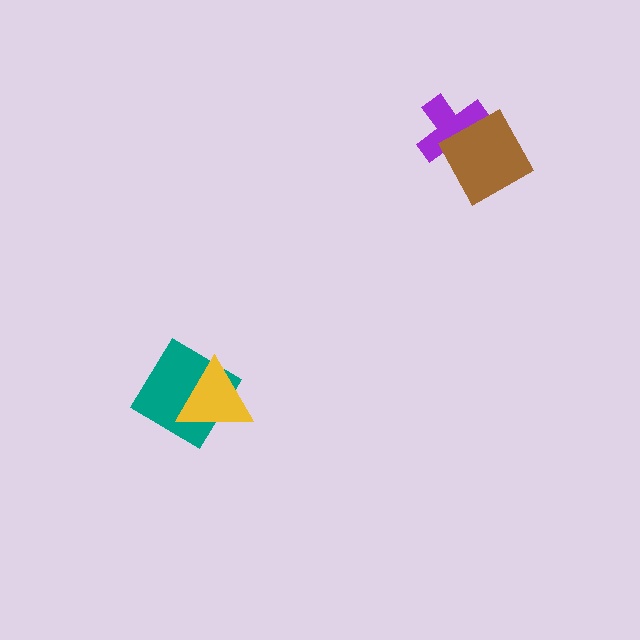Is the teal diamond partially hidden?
Yes, it is partially covered by another shape.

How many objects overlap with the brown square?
1 object overlaps with the brown square.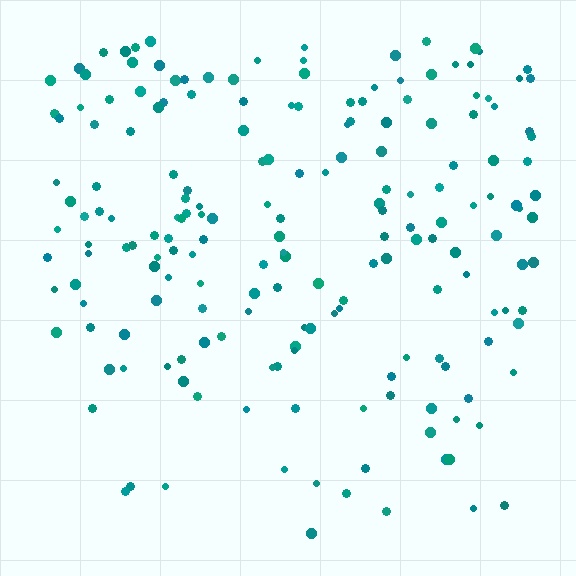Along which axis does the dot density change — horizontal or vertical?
Vertical.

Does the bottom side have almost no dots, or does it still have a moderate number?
Still a moderate number, just noticeably fewer than the top.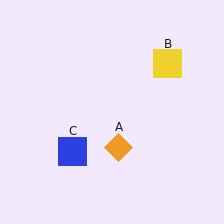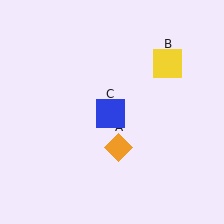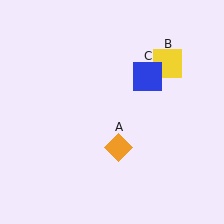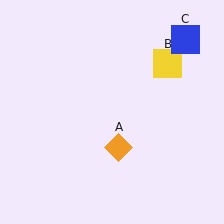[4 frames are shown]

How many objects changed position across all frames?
1 object changed position: blue square (object C).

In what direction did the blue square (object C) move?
The blue square (object C) moved up and to the right.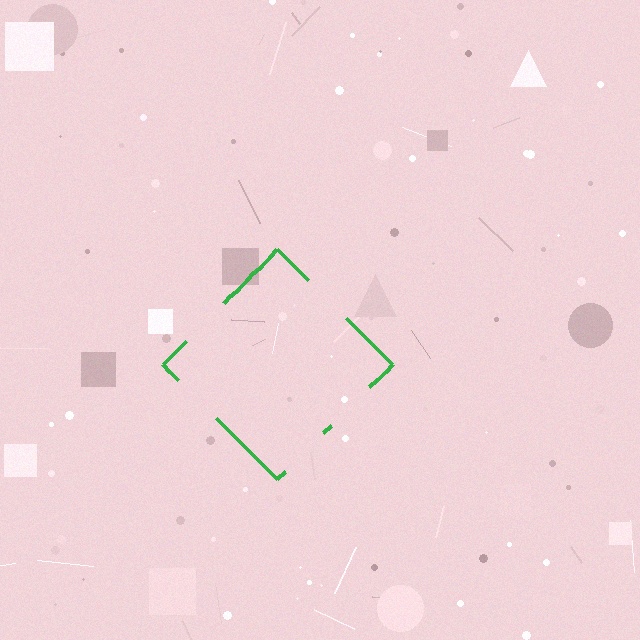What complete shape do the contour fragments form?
The contour fragments form a diamond.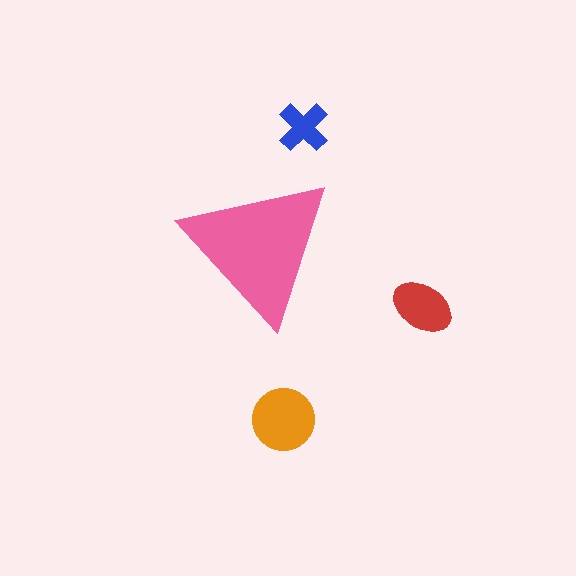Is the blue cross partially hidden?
No, the blue cross is fully visible.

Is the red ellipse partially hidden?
No, the red ellipse is fully visible.